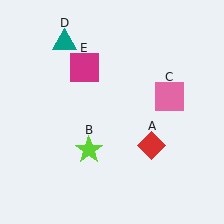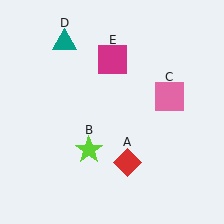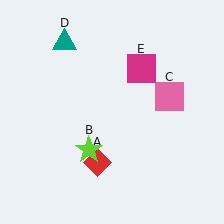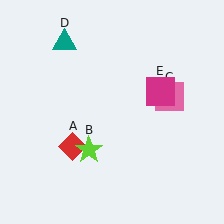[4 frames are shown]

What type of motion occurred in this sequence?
The red diamond (object A), magenta square (object E) rotated clockwise around the center of the scene.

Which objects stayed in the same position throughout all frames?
Lime star (object B) and pink square (object C) and teal triangle (object D) remained stationary.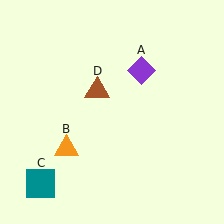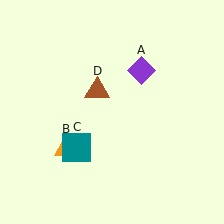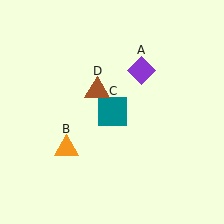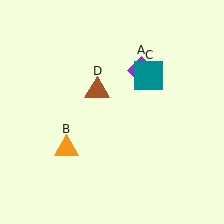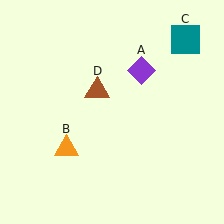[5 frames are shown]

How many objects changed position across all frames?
1 object changed position: teal square (object C).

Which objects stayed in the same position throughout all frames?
Purple diamond (object A) and orange triangle (object B) and brown triangle (object D) remained stationary.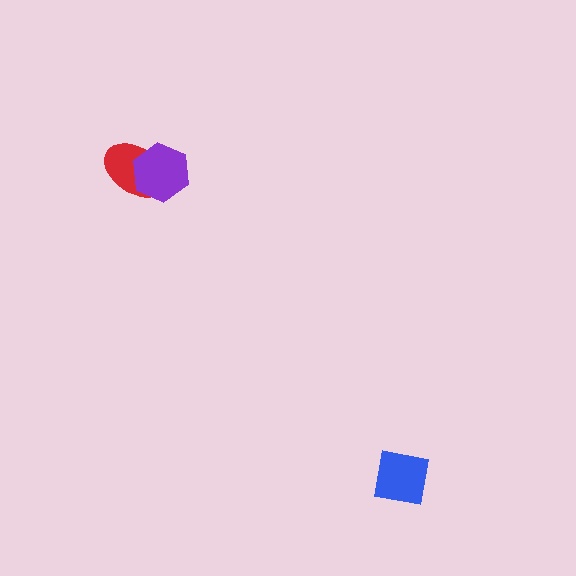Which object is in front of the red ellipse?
The purple hexagon is in front of the red ellipse.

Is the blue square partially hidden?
No, no other shape covers it.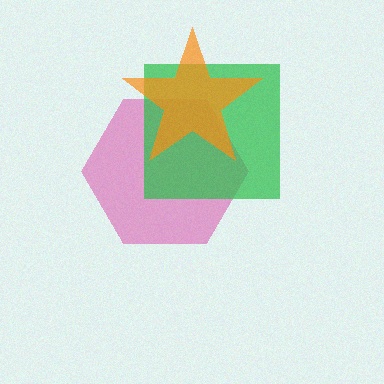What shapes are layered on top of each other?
The layered shapes are: a pink hexagon, a green square, an orange star.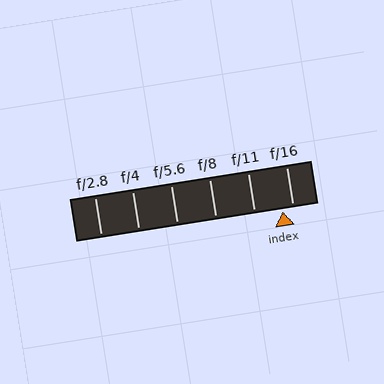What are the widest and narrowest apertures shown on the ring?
The widest aperture shown is f/2.8 and the narrowest is f/16.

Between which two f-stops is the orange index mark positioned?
The index mark is between f/11 and f/16.